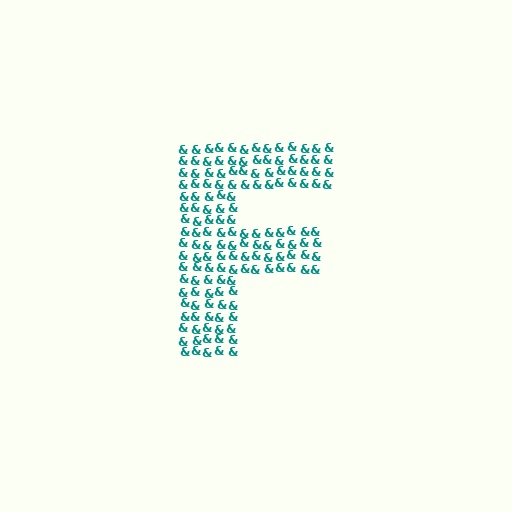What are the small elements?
The small elements are ampersands.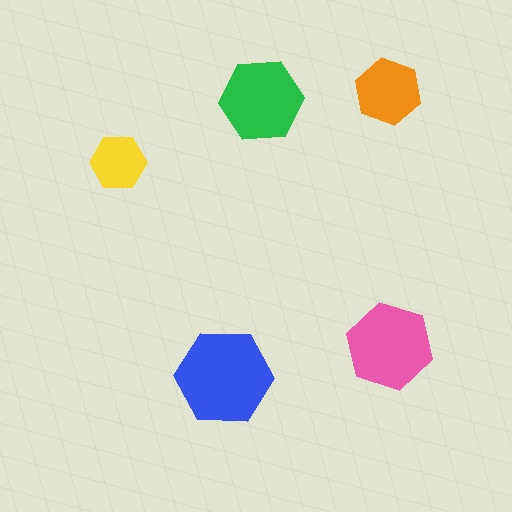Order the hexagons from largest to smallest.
the blue one, the pink one, the green one, the orange one, the yellow one.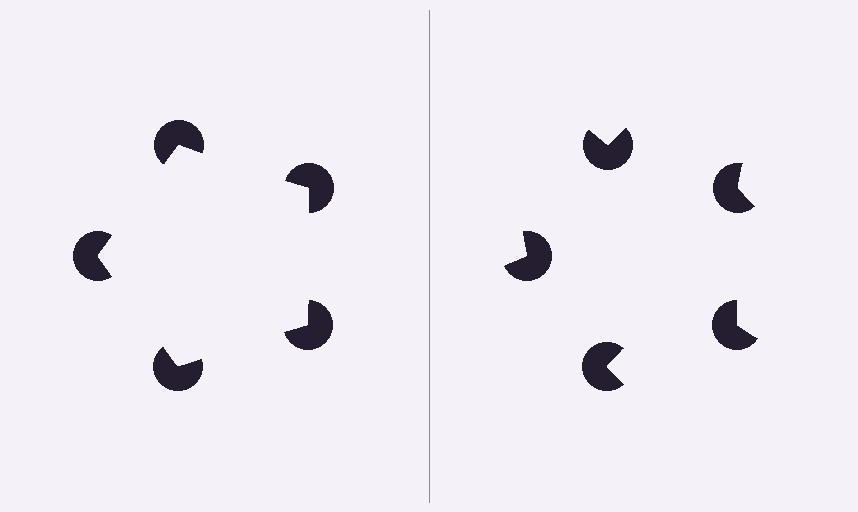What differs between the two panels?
The pac-man discs are positioned identically on both sides; only the wedge orientations differ. On the left they align to a pentagon; on the right they are misaligned.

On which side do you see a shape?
An illusory pentagon appears on the left side. On the right side the wedge cuts are rotated, so no coherent shape forms.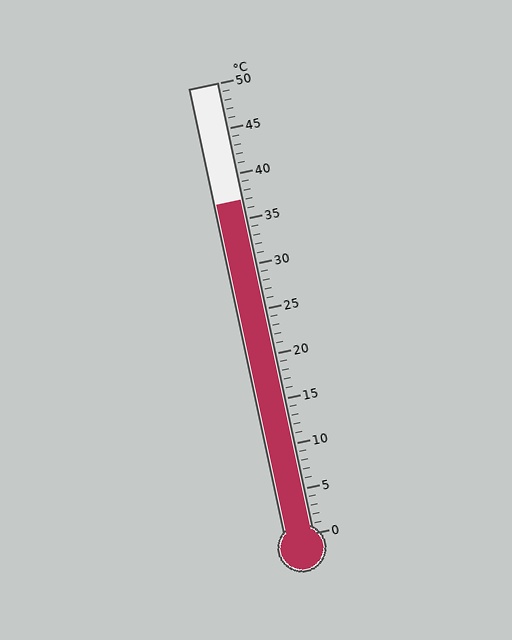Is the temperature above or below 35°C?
The temperature is above 35°C.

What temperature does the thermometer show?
The thermometer shows approximately 37°C.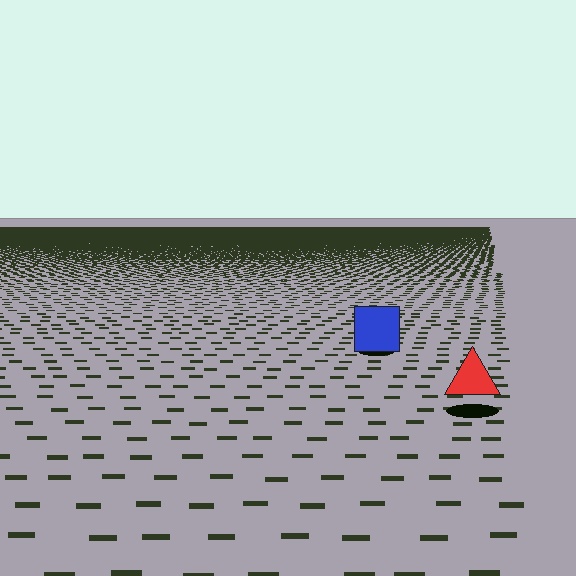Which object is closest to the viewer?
The red triangle is closest. The texture marks near it are larger and more spread out.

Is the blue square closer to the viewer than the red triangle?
No. The red triangle is closer — you can tell from the texture gradient: the ground texture is coarser near it.